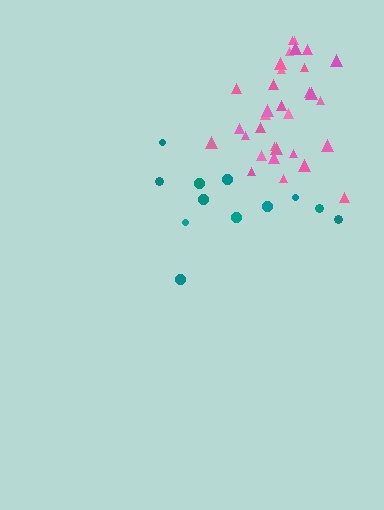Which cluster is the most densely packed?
Pink.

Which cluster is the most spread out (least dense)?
Teal.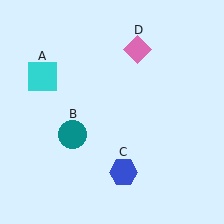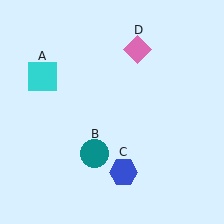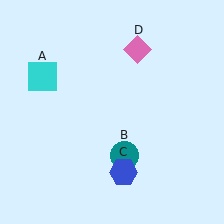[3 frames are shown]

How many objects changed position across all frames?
1 object changed position: teal circle (object B).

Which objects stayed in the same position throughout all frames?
Cyan square (object A) and blue hexagon (object C) and pink diamond (object D) remained stationary.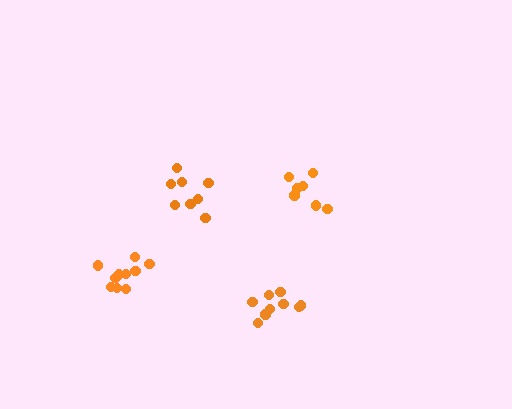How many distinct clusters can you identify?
There are 4 distinct clusters.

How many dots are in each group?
Group 1: 9 dots, Group 2: 8 dots, Group 3: 7 dots, Group 4: 11 dots (35 total).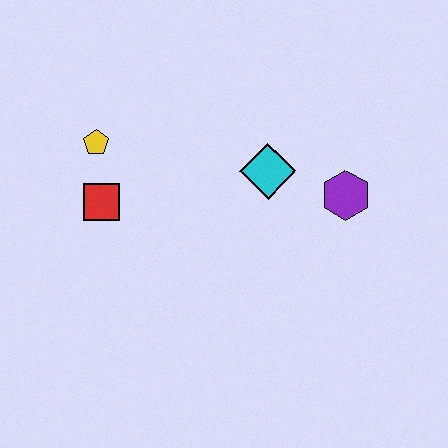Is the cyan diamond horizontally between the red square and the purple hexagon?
Yes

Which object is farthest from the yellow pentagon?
The purple hexagon is farthest from the yellow pentagon.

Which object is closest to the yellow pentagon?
The red square is closest to the yellow pentagon.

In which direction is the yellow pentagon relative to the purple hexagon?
The yellow pentagon is to the left of the purple hexagon.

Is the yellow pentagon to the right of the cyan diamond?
No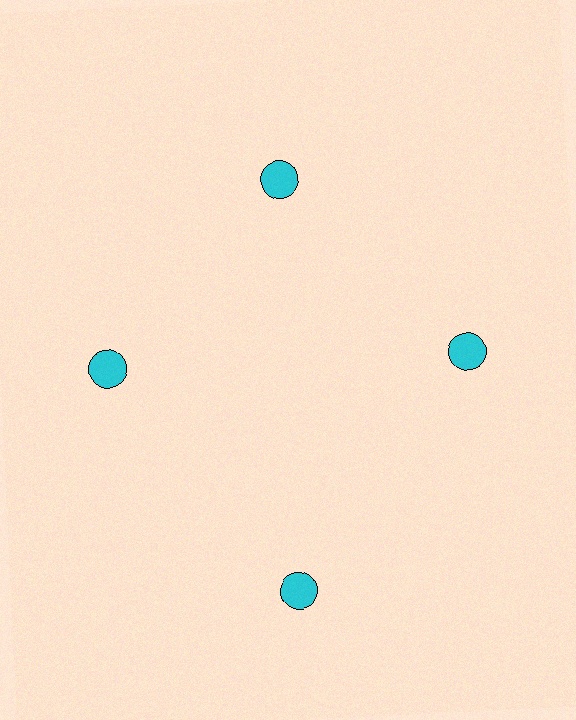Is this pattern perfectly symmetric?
No. The 4 cyan circles are arranged in a ring, but one element near the 6 o'clock position is pushed outward from the center, breaking the 4-fold rotational symmetry.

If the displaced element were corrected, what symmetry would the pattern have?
It would have 4-fold rotational symmetry — the pattern would map onto itself every 90 degrees.